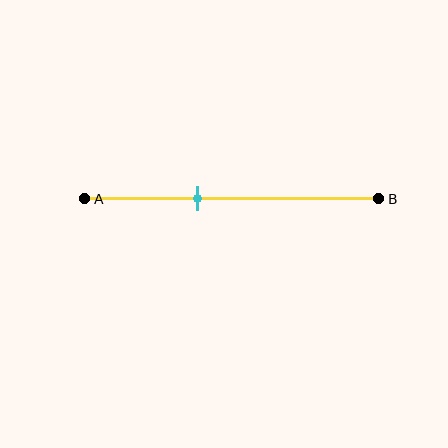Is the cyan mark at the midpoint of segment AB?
No, the mark is at about 40% from A, not at the 50% midpoint.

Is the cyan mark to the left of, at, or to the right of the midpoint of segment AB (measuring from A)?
The cyan mark is to the left of the midpoint of segment AB.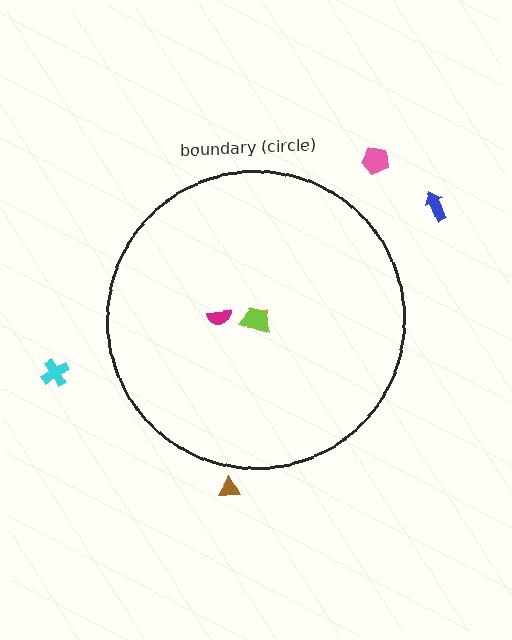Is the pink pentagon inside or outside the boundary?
Outside.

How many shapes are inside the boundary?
3 inside, 4 outside.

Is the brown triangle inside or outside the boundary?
Outside.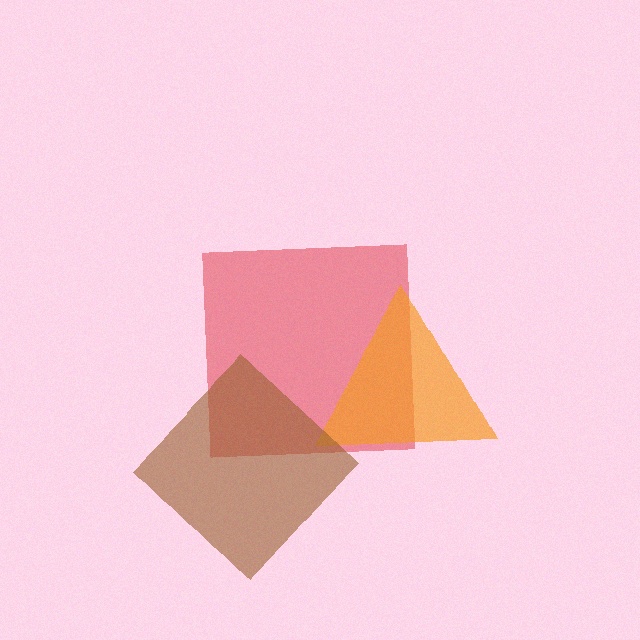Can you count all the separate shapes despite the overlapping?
Yes, there are 3 separate shapes.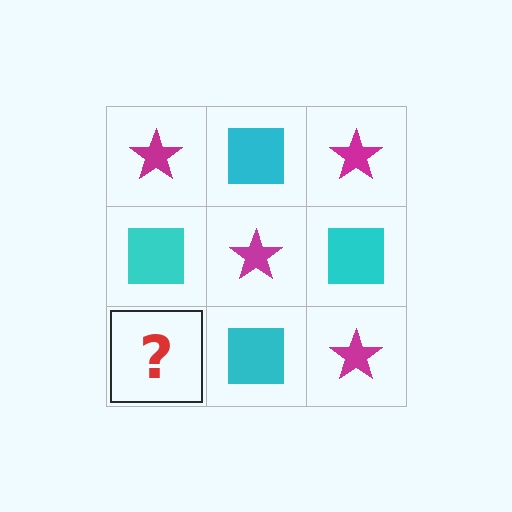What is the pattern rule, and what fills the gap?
The rule is that it alternates magenta star and cyan square in a checkerboard pattern. The gap should be filled with a magenta star.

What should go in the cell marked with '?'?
The missing cell should contain a magenta star.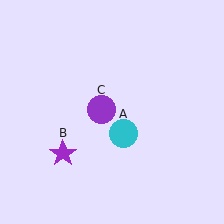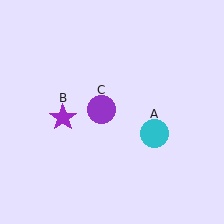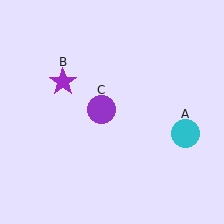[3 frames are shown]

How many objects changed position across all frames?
2 objects changed position: cyan circle (object A), purple star (object B).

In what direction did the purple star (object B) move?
The purple star (object B) moved up.